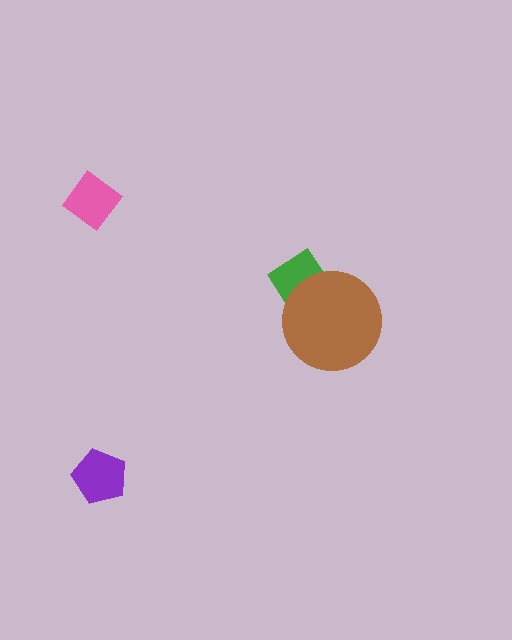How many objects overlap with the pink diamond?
0 objects overlap with the pink diamond.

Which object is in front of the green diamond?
The brown circle is in front of the green diamond.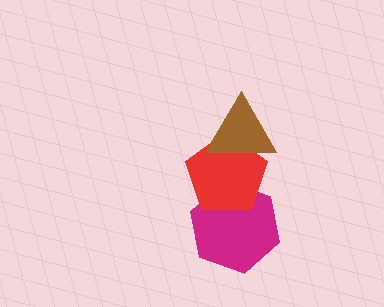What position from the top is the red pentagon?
The red pentagon is 2nd from the top.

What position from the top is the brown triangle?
The brown triangle is 1st from the top.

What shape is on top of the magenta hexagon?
The red pentagon is on top of the magenta hexagon.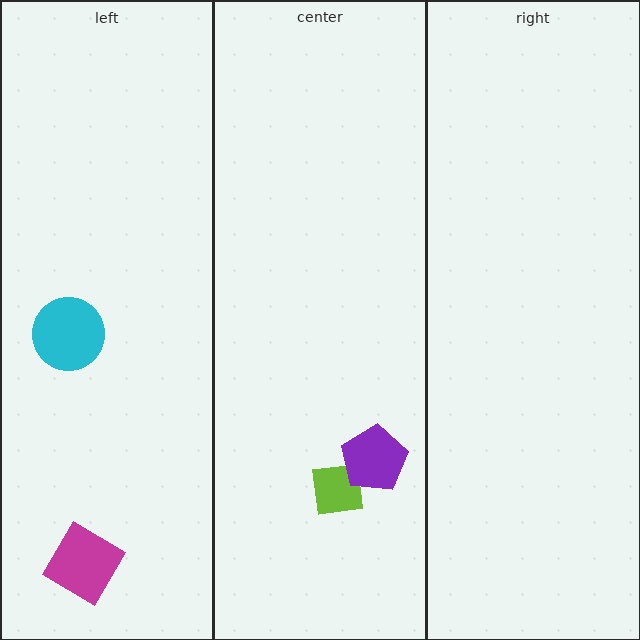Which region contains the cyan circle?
The left region.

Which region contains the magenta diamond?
The left region.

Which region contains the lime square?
The center region.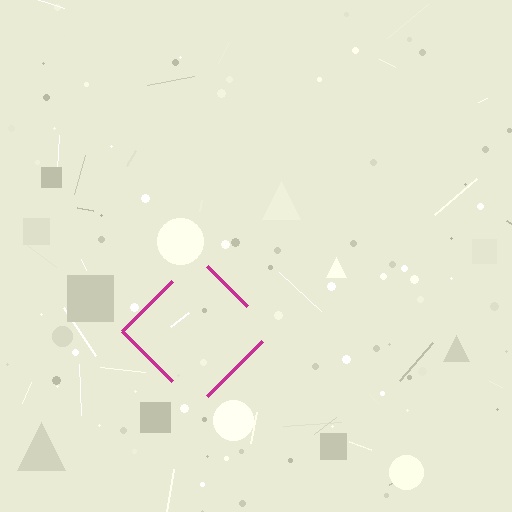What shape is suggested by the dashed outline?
The dashed outline suggests a diamond.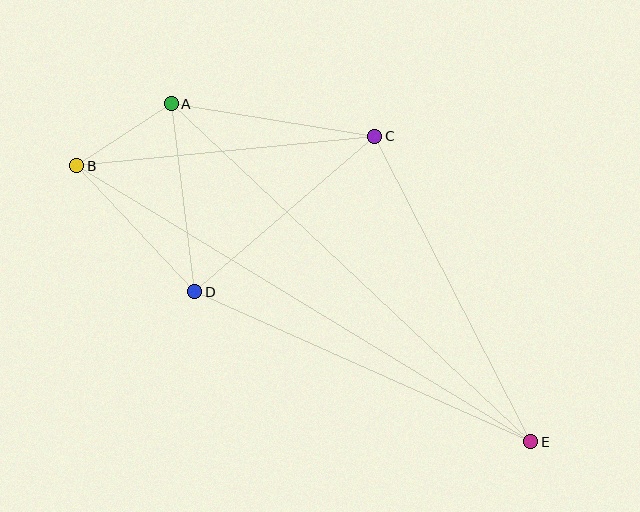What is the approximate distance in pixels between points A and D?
The distance between A and D is approximately 190 pixels.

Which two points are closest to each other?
Points A and B are closest to each other.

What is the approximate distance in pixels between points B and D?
The distance between B and D is approximately 173 pixels.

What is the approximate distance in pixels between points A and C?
The distance between A and C is approximately 206 pixels.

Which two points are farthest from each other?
Points B and E are farthest from each other.